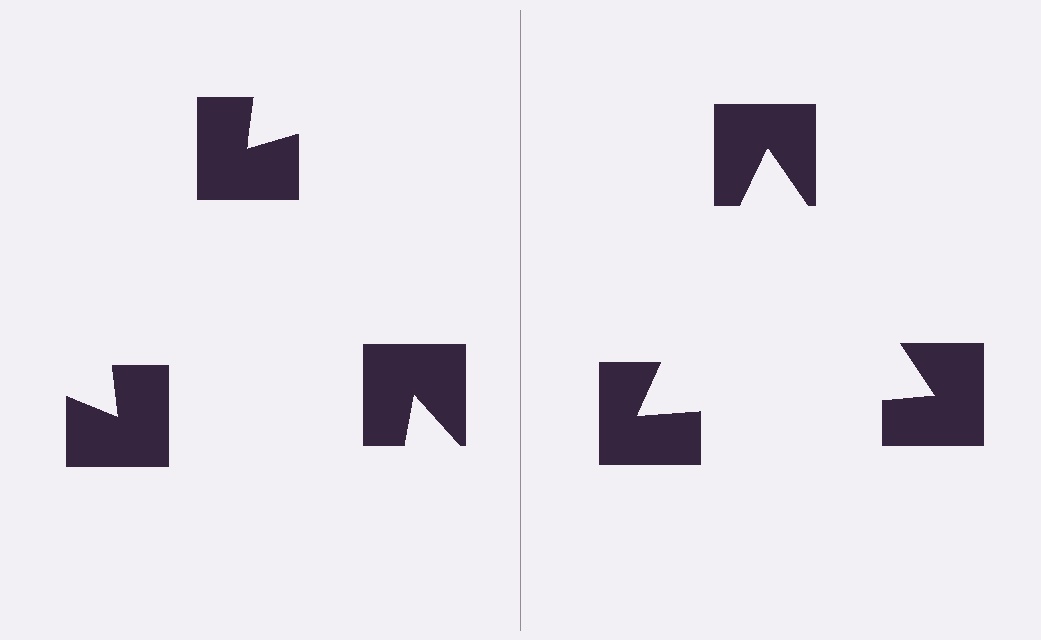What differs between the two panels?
The notched squares are positioned identically on both sides; only the wedge orientations differ. On the right they align to a triangle; on the left they are misaligned.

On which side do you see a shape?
An illusory triangle appears on the right side. On the left side the wedge cuts are rotated, so no coherent shape forms.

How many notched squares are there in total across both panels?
6 — 3 on each side.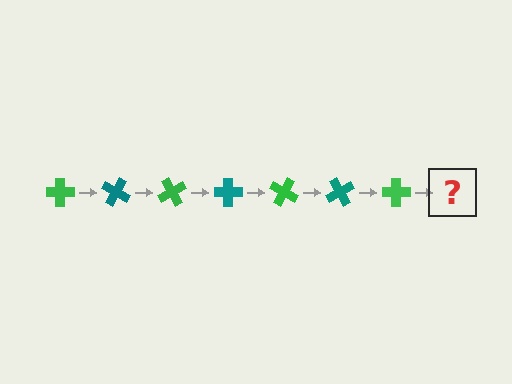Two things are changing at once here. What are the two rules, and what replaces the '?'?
The two rules are that it rotates 30 degrees each step and the color cycles through green and teal. The '?' should be a teal cross, rotated 210 degrees from the start.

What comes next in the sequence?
The next element should be a teal cross, rotated 210 degrees from the start.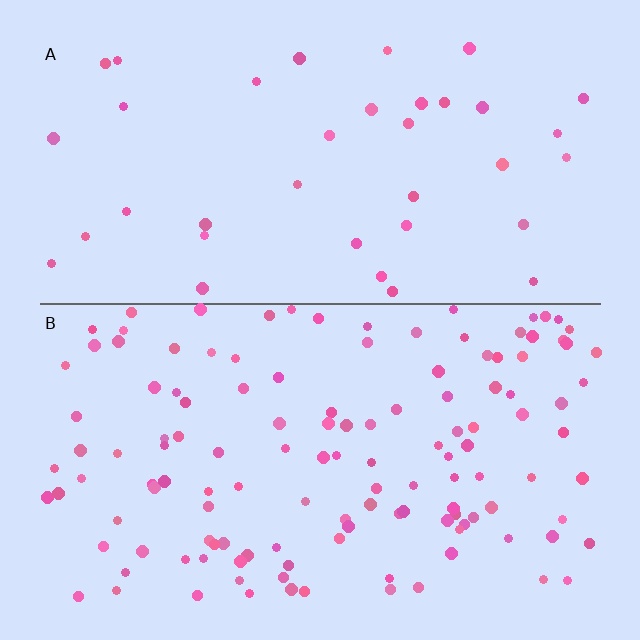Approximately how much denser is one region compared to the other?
Approximately 3.5× — region B over region A.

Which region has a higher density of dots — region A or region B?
B (the bottom).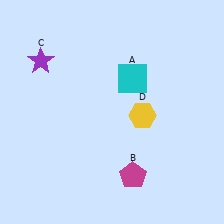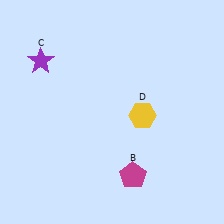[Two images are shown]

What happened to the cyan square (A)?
The cyan square (A) was removed in Image 2. It was in the top-right area of Image 1.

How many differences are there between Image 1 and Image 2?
There is 1 difference between the two images.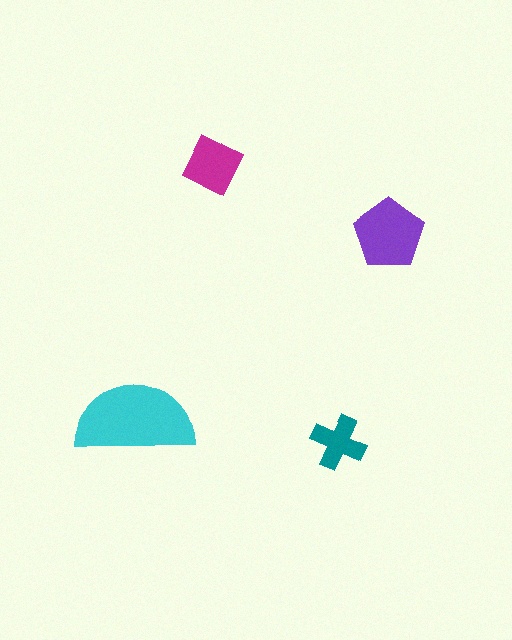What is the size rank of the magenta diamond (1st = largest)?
3rd.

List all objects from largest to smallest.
The cyan semicircle, the purple pentagon, the magenta diamond, the teal cross.